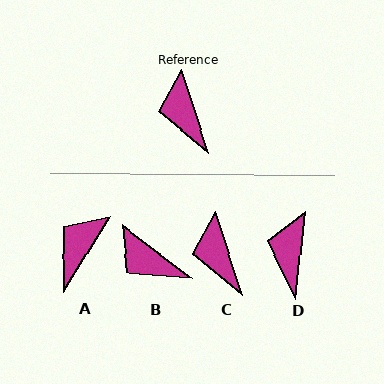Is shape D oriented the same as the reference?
No, it is off by about 24 degrees.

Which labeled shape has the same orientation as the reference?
C.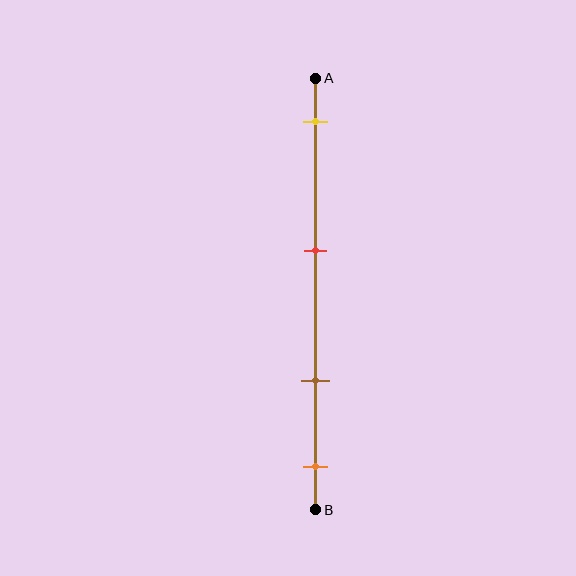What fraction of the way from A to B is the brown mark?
The brown mark is approximately 70% (0.7) of the way from A to B.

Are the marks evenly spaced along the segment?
No, the marks are not evenly spaced.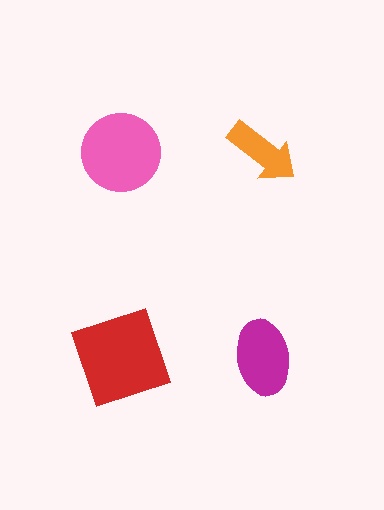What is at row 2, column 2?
A magenta ellipse.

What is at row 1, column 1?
A pink circle.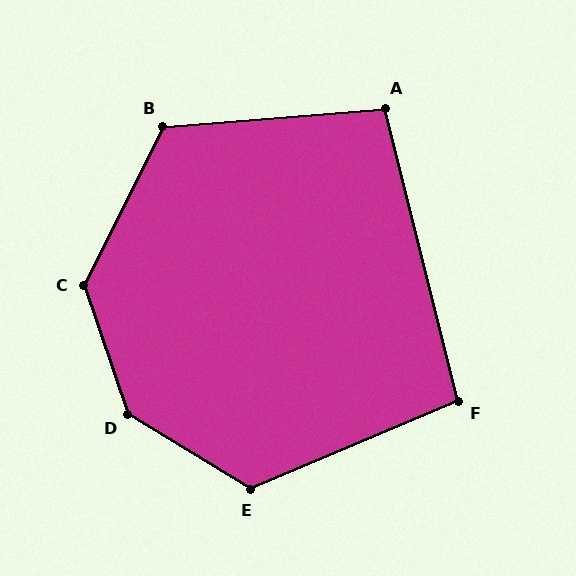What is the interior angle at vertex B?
Approximately 121 degrees (obtuse).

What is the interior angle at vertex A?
Approximately 99 degrees (obtuse).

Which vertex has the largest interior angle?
D, at approximately 140 degrees.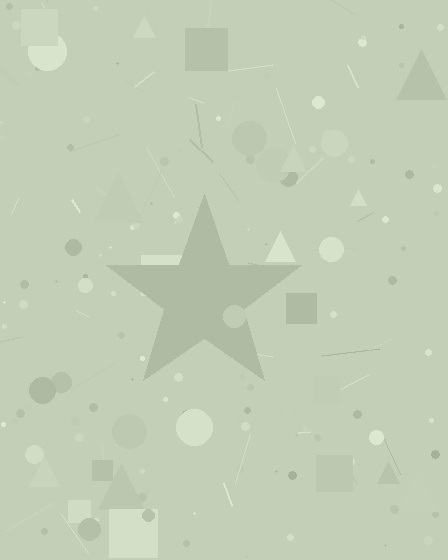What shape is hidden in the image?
A star is hidden in the image.